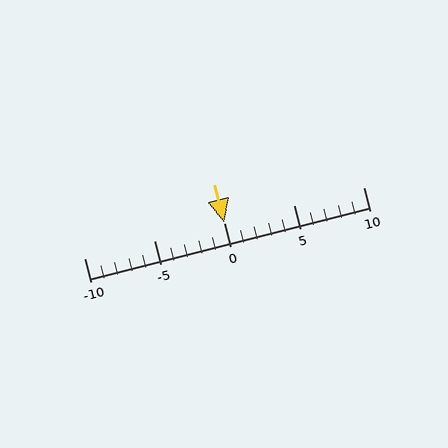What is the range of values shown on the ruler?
The ruler shows values from -10 to 10.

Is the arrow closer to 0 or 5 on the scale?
The arrow is closer to 0.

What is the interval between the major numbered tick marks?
The major tick marks are spaced 5 units apart.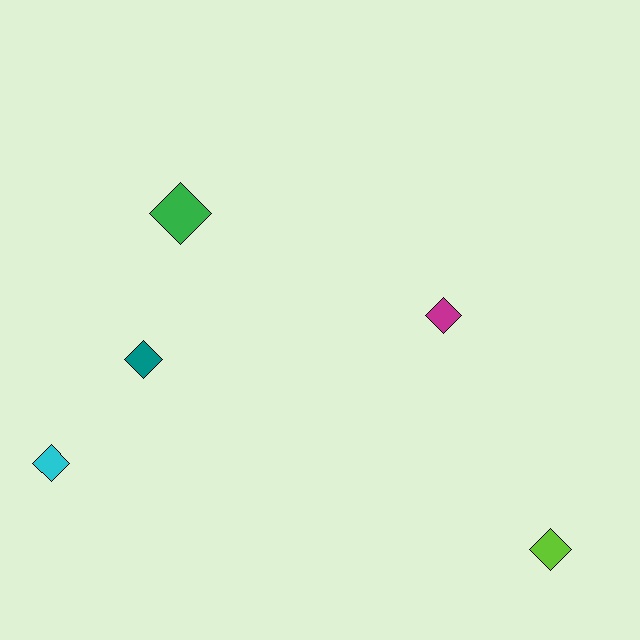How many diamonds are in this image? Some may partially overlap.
There are 5 diamonds.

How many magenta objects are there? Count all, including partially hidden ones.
There is 1 magenta object.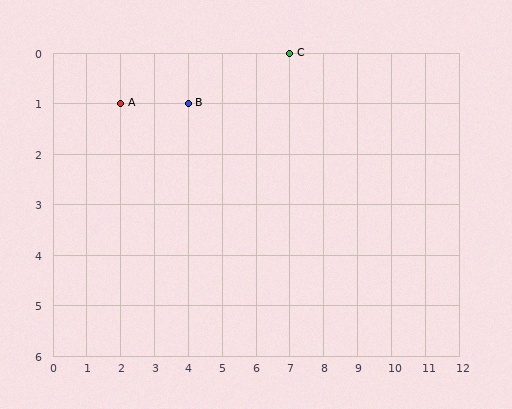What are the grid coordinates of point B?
Point B is at grid coordinates (4, 1).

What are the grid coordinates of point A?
Point A is at grid coordinates (2, 1).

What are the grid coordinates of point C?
Point C is at grid coordinates (7, 0).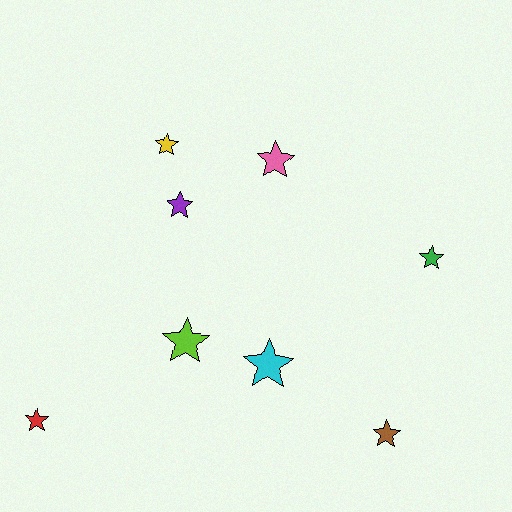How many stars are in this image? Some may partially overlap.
There are 8 stars.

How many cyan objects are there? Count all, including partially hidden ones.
There is 1 cyan object.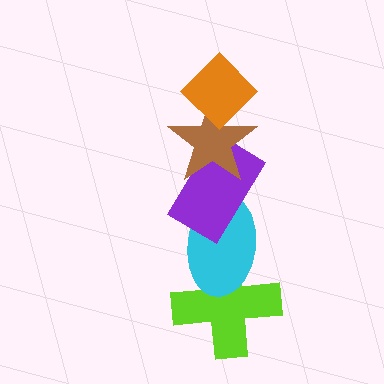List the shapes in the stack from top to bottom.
From top to bottom: the orange diamond, the brown star, the purple rectangle, the cyan ellipse, the lime cross.